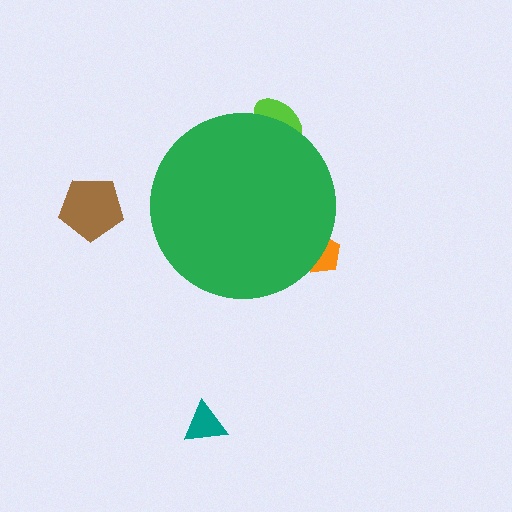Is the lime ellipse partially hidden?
Yes, the lime ellipse is partially hidden behind the green circle.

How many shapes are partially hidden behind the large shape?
2 shapes are partially hidden.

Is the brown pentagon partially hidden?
No, the brown pentagon is fully visible.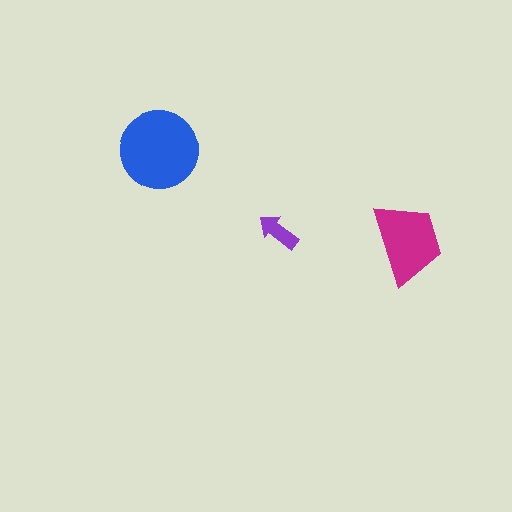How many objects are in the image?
There are 3 objects in the image.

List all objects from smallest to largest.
The purple arrow, the magenta trapezoid, the blue circle.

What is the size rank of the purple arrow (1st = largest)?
3rd.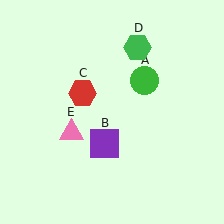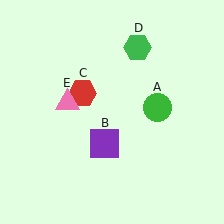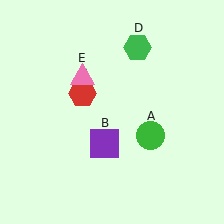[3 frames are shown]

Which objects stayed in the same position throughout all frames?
Purple square (object B) and red hexagon (object C) and green hexagon (object D) remained stationary.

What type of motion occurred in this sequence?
The green circle (object A), pink triangle (object E) rotated clockwise around the center of the scene.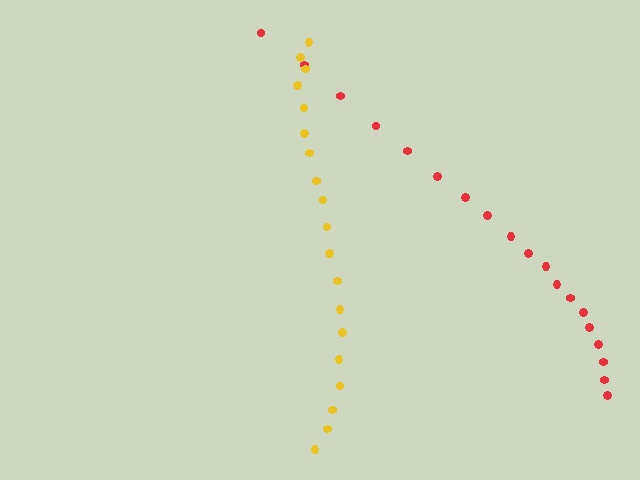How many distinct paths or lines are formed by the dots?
There are 2 distinct paths.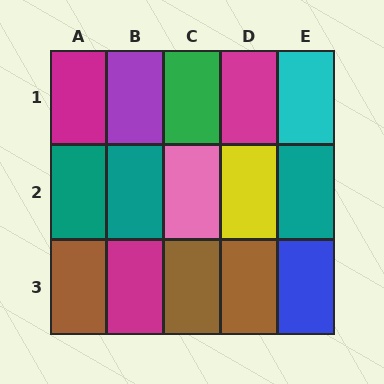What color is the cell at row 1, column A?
Magenta.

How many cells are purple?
1 cell is purple.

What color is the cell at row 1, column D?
Magenta.